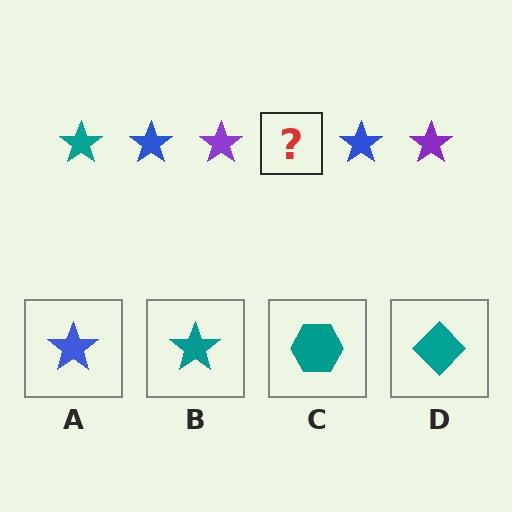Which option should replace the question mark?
Option B.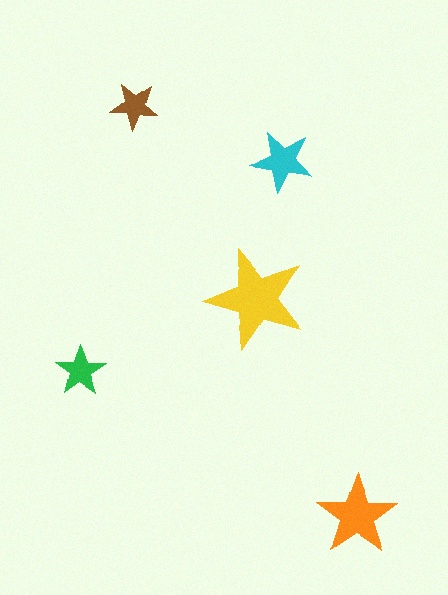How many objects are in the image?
There are 5 objects in the image.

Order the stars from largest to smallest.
the yellow one, the orange one, the cyan one, the green one, the brown one.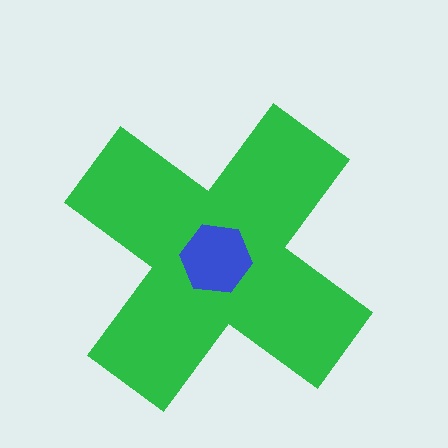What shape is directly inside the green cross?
The blue hexagon.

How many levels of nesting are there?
2.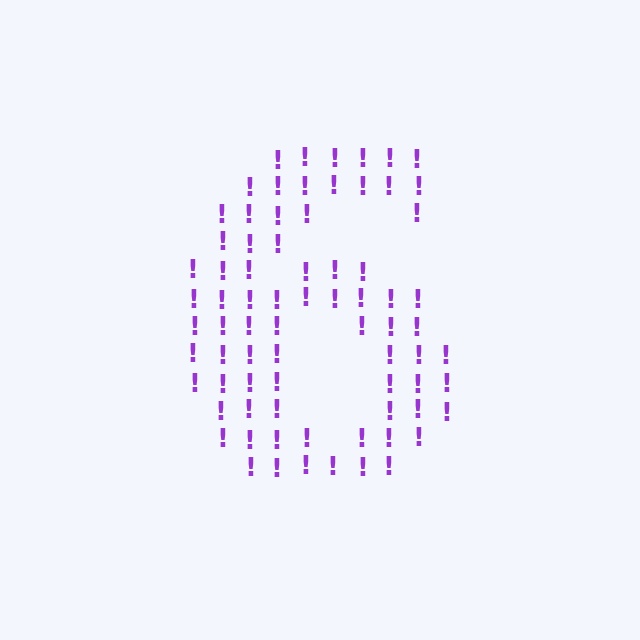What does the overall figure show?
The overall figure shows the digit 6.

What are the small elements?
The small elements are exclamation marks.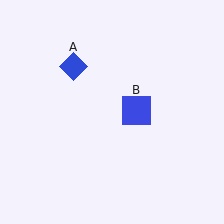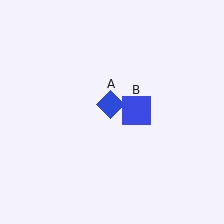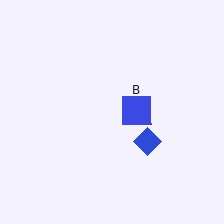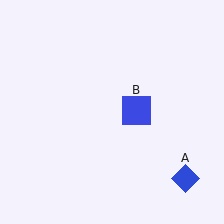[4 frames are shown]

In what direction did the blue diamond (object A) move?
The blue diamond (object A) moved down and to the right.